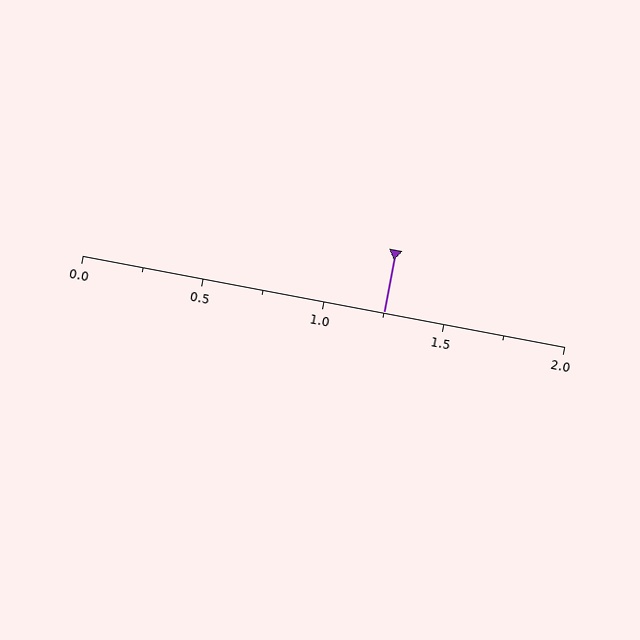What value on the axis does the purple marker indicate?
The marker indicates approximately 1.25.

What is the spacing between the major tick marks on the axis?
The major ticks are spaced 0.5 apart.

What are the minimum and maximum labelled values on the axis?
The axis runs from 0.0 to 2.0.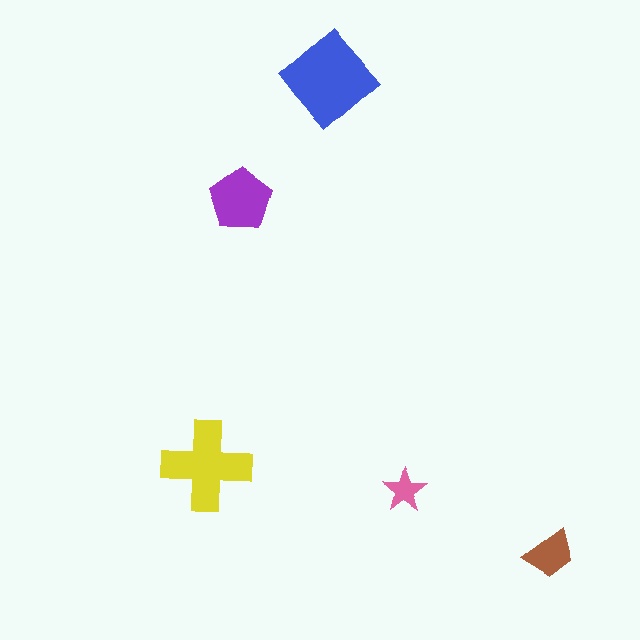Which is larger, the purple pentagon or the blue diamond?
The blue diamond.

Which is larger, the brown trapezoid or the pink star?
The brown trapezoid.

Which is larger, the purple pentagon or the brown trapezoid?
The purple pentagon.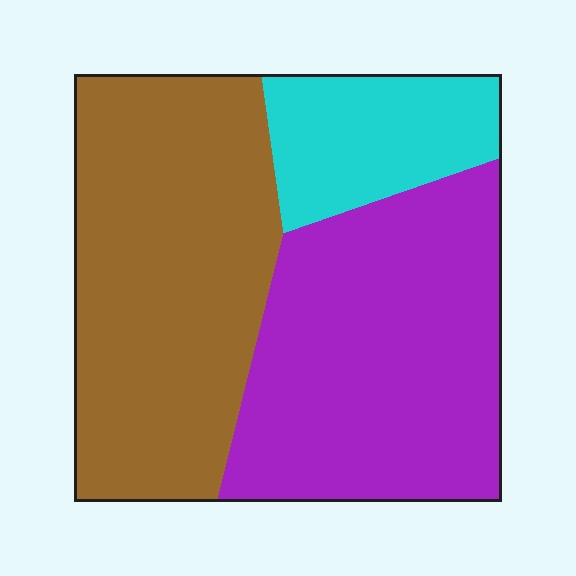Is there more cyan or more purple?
Purple.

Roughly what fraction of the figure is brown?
Brown covers roughly 45% of the figure.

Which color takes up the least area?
Cyan, at roughly 15%.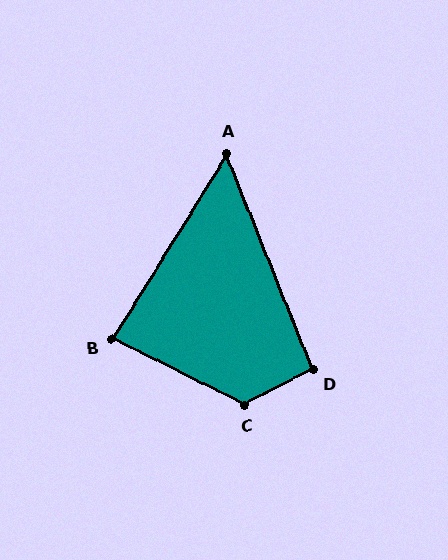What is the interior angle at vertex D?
Approximately 95 degrees (obtuse).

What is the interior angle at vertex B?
Approximately 85 degrees (acute).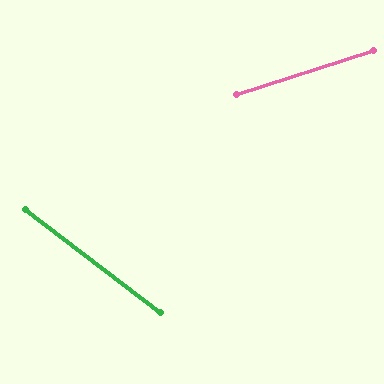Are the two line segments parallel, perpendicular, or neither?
Neither parallel nor perpendicular — they differ by about 55°.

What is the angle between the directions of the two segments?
Approximately 55 degrees.